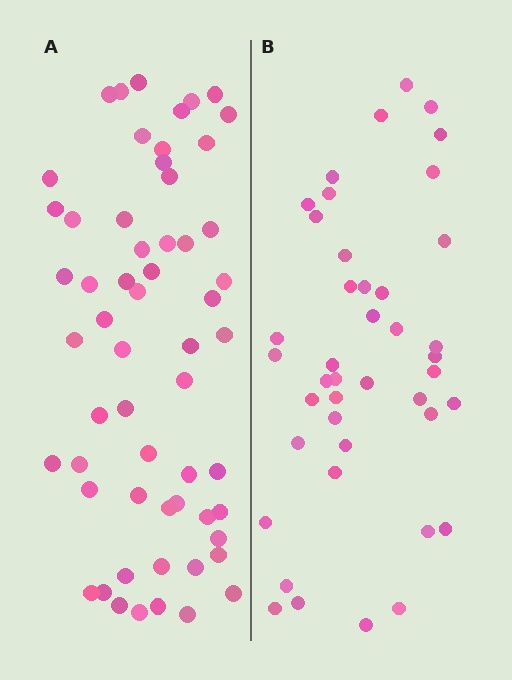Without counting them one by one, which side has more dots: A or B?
Region A (the left region) has more dots.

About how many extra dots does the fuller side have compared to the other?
Region A has approximately 15 more dots than region B.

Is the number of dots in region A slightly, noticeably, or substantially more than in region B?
Region A has noticeably more, but not dramatically so. The ratio is roughly 1.4 to 1.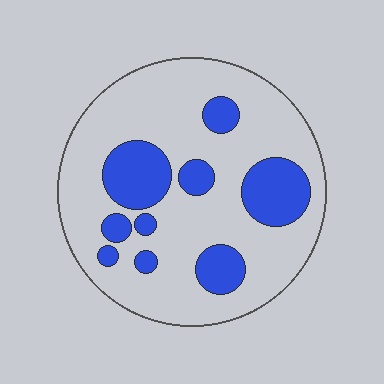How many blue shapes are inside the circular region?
9.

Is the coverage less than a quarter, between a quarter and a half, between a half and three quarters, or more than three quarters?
Less than a quarter.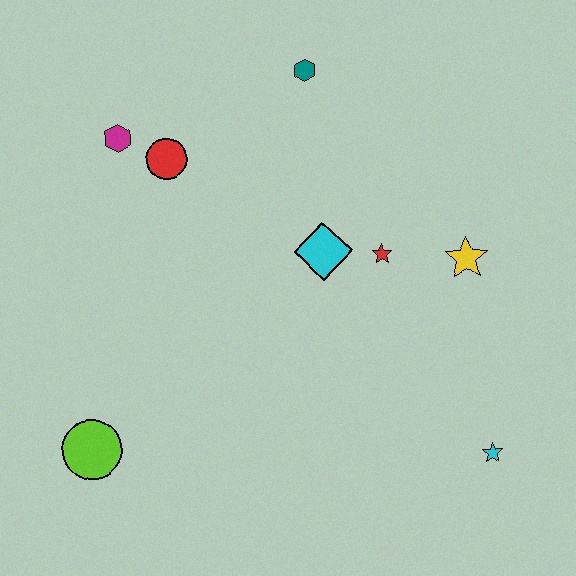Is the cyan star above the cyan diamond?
No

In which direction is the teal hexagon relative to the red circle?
The teal hexagon is to the right of the red circle.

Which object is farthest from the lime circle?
The teal hexagon is farthest from the lime circle.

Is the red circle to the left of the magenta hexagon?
No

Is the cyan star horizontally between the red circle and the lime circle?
No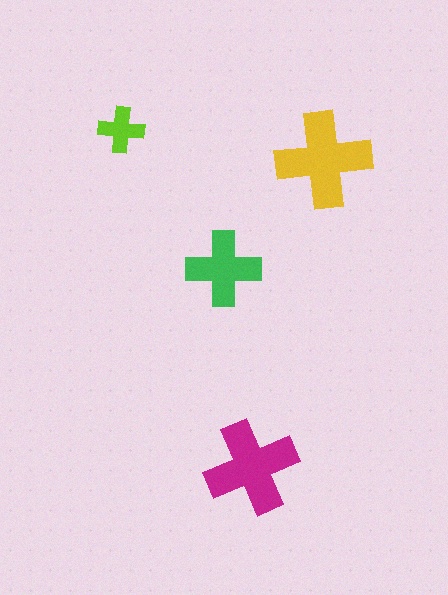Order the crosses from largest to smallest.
the yellow one, the magenta one, the green one, the lime one.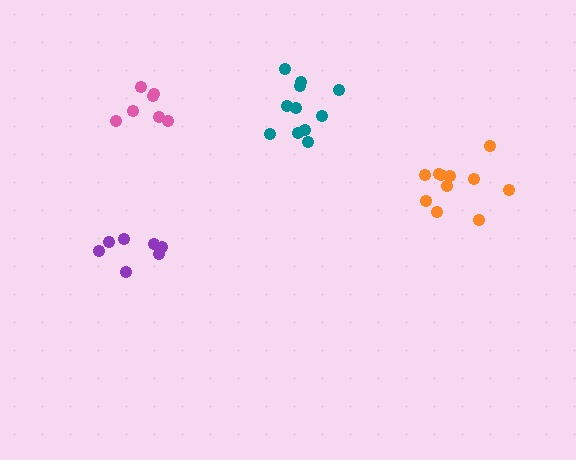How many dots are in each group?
Group 1: 11 dots, Group 2: 7 dots, Group 3: 7 dots, Group 4: 11 dots (36 total).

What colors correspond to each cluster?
The clusters are colored: orange, purple, pink, teal.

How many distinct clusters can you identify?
There are 4 distinct clusters.